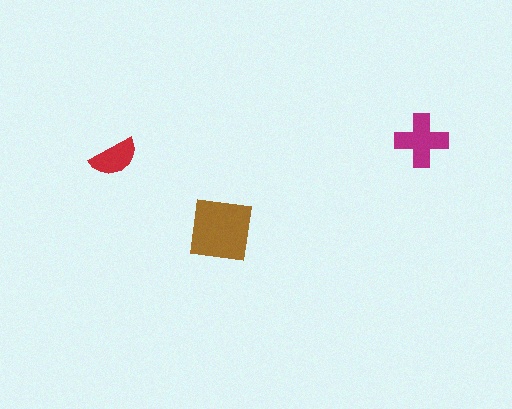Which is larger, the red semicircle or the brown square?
The brown square.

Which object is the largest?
The brown square.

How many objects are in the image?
There are 3 objects in the image.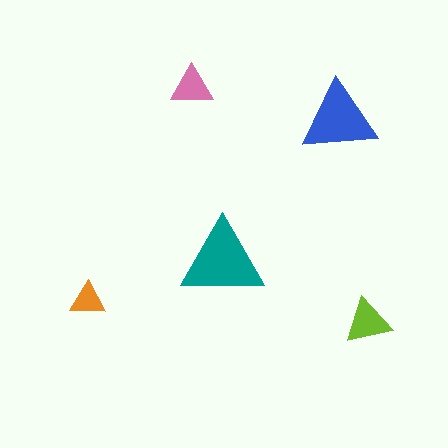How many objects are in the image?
There are 5 objects in the image.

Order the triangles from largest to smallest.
the teal one, the blue one, the lime one, the pink one, the orange one.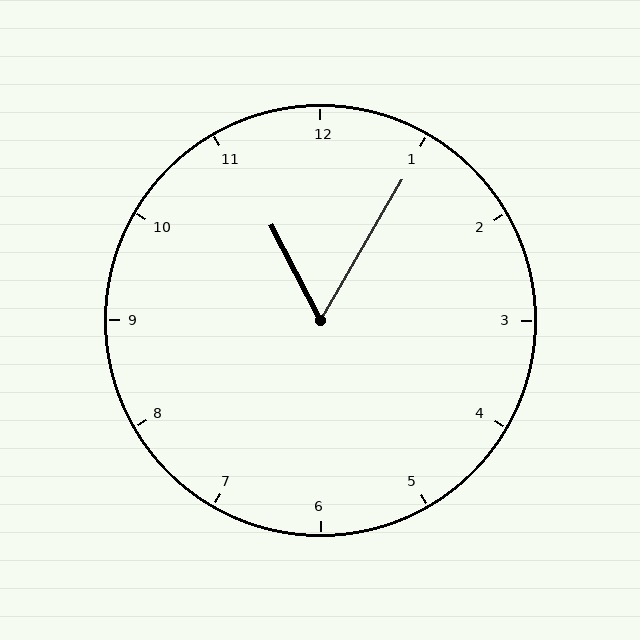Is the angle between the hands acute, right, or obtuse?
It is acute.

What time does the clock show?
11:05.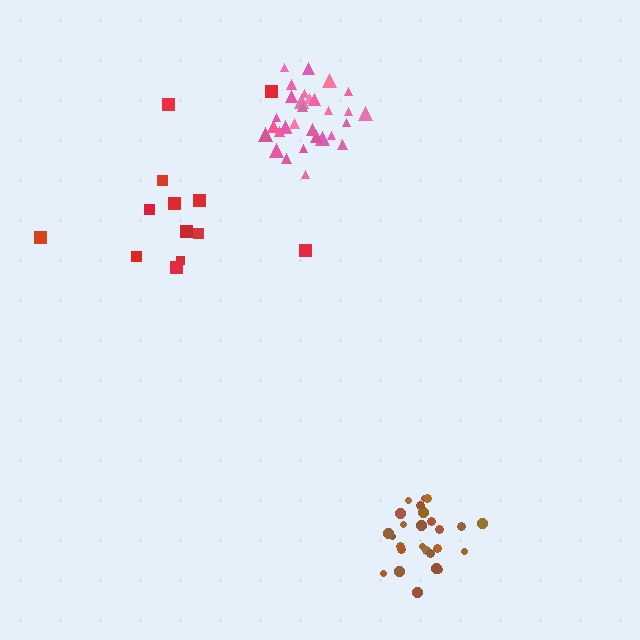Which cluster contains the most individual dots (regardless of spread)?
Pink (32).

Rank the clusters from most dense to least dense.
pink, brown, red.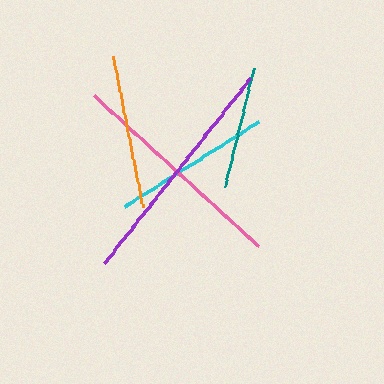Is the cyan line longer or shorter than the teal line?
The cyan line is longer than the teal line.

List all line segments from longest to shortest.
From longest to shortest: purple, pink, cyan, orange, teal.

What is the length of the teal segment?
The teal segment is approximately 122 pixels long.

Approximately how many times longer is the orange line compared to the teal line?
The orange line is approximately 1.3 times the length of the teal line.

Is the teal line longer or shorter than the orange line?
The orange line is longer than the teal line.